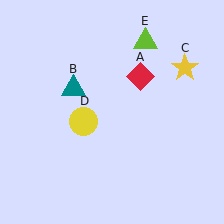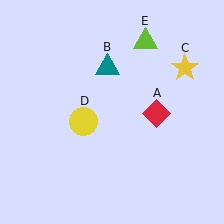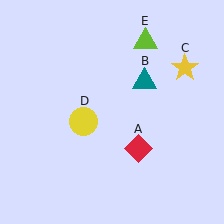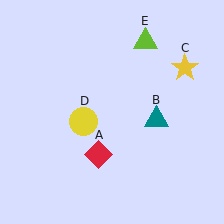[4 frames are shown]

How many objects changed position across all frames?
2 objects changed position: red diamond (object A), teal triangle (object B).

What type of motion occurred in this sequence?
The red diamond (object A), teal triangle (object B) rotated clockwise around the center of the scene.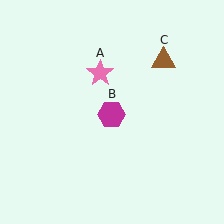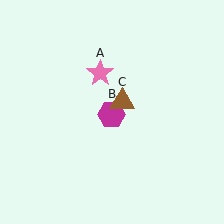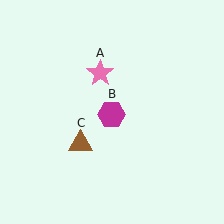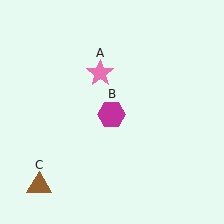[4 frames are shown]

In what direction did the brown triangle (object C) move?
The brown triangle (object C) moved down and to the left.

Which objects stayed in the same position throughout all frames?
Pink star (object A) and magenta hexagon (object B) remained stationary.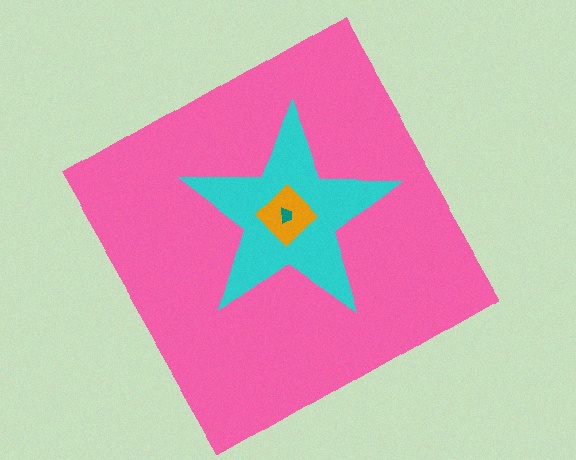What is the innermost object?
The teal trapezoid.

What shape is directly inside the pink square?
The cyan star.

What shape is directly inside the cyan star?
The orange diamond.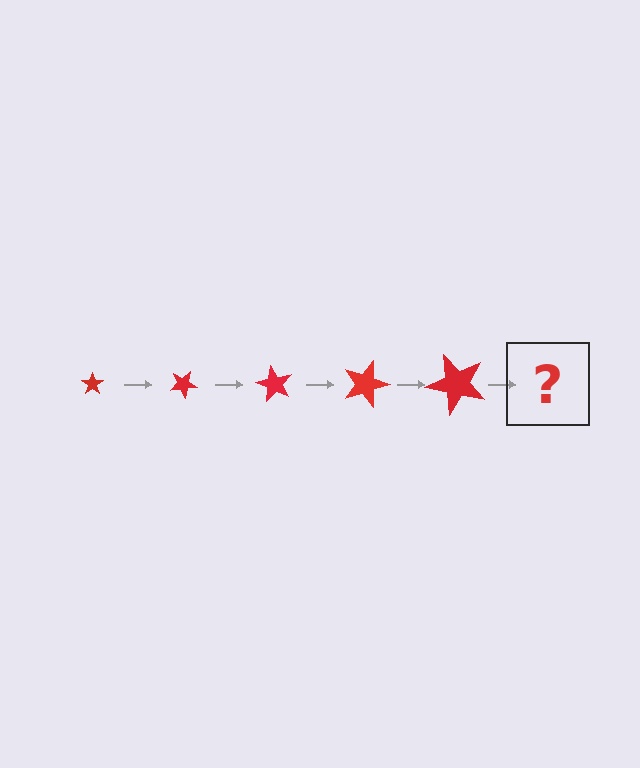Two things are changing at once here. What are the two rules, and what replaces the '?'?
The two rules are that the star grows larger each step and it rotates 30 degrees each step. The '?' should be a star, larger than the previous one and rotated 150 degrees from the start.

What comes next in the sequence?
The next element should be a star, larger than the previous one and rotated 150 degrees from the start.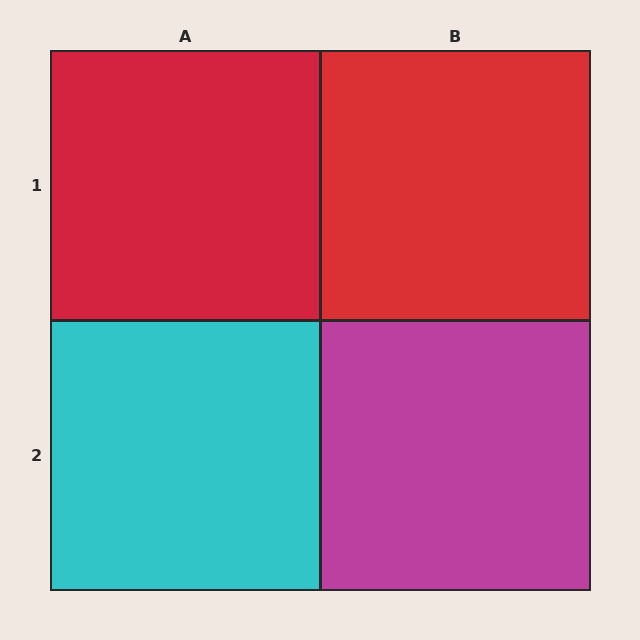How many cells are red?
2 cells are red.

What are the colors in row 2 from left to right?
Cyan, magenta.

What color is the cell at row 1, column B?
Red.